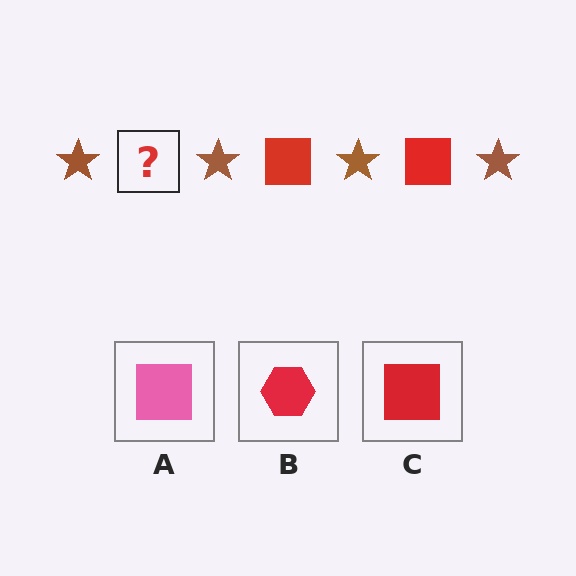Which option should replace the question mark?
Option C.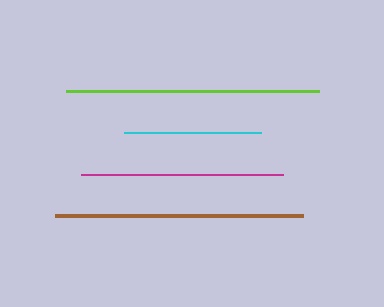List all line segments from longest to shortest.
From longest to shortest: lime, brown, magenta, cyan.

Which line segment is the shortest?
The cyan line is the shortest at approximately 137 pixels.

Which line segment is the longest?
The lime line is the longest at approximately 253 pixels.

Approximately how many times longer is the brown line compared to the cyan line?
The brown line is approximately 1.8 times the length of the cyan line.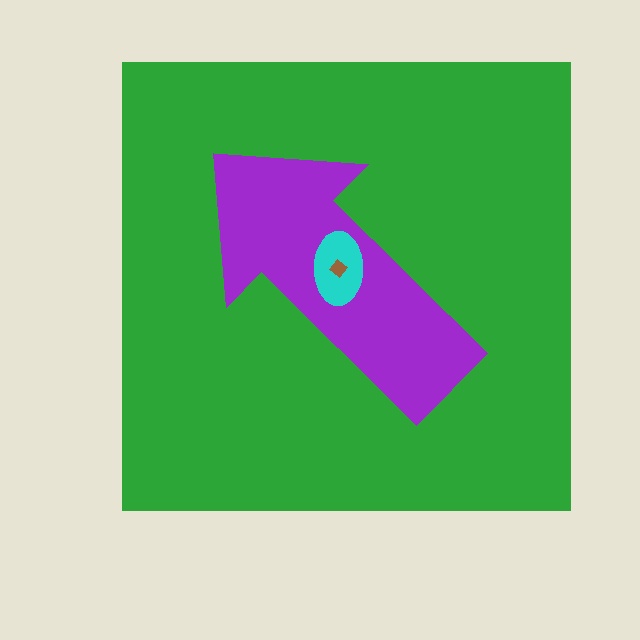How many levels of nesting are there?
4.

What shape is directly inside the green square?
The purple arrow.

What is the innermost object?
The brown diamond.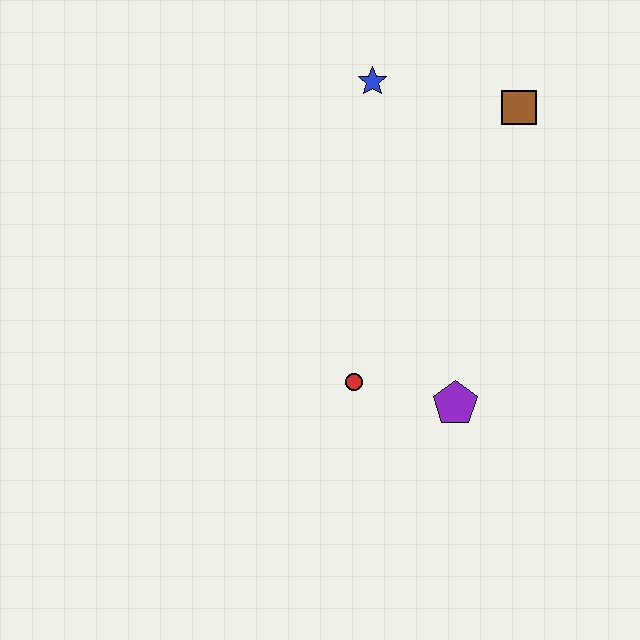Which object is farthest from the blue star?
The purple pentagon is farthest from the blue star.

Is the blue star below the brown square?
No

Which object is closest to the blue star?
The brown square is closest to the blue star.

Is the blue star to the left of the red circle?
No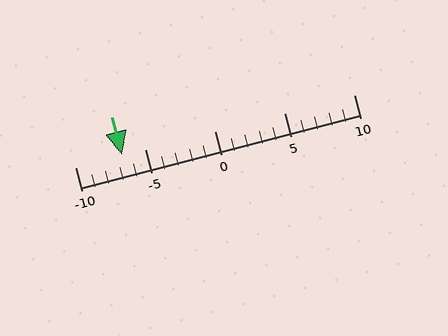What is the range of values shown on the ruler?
The ruler shows values from -10 to 10.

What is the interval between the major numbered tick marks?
The major tick marks are spaced 5 units apart.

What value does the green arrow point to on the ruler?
The green arrow points to approximately -7.